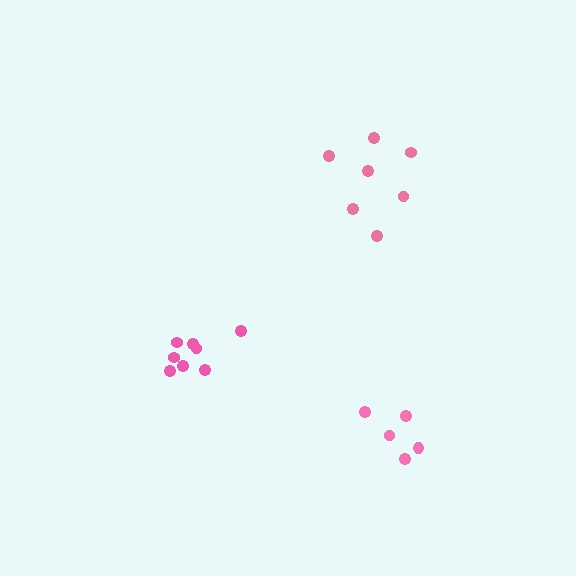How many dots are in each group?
Group 1: 8 dots, Group 2: 5 dots, Group 3: 7 dots (20 total).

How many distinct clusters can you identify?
There are 3 distinct clusters.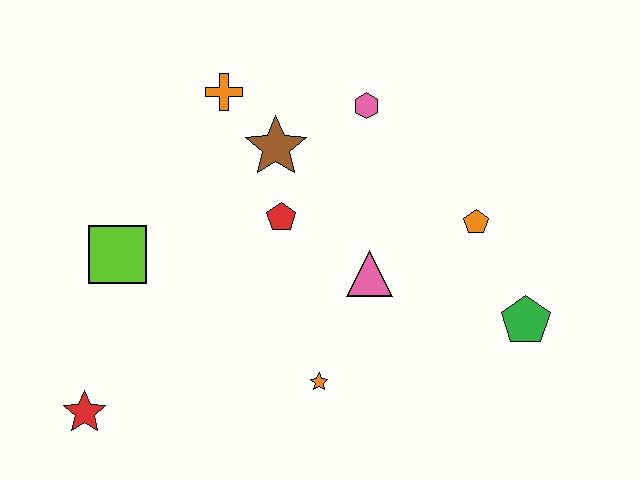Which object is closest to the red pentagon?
The brown star is closest to the red pentagon.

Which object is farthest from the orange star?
The orange cross is farthest from the orange star.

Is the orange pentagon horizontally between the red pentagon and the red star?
No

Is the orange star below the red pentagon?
Yes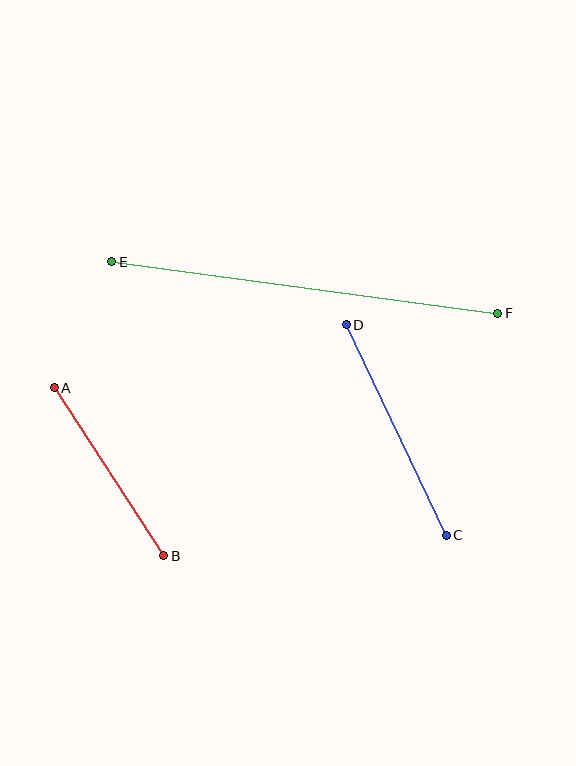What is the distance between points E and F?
The distance is approximately 389 pixels.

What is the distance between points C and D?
The distance is approximately 233 pixels.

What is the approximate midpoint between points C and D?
The midpoint is at approximately (396, 430) pixels.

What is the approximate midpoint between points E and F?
The midpoint is at approximately (305, 288) pixels.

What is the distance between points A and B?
The distance is approximately 200 pixels.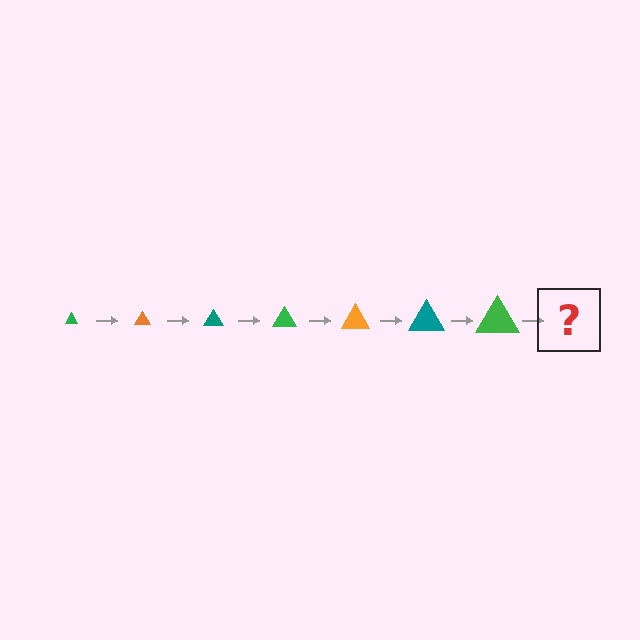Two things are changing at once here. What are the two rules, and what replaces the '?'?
The two rules are that the triangle grows larger each step and the color cycles through green, orange, and teal. The '?' should be an orange triangle, larger than the previous one.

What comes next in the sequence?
The next element should be an orange triangle, larger than the previous one.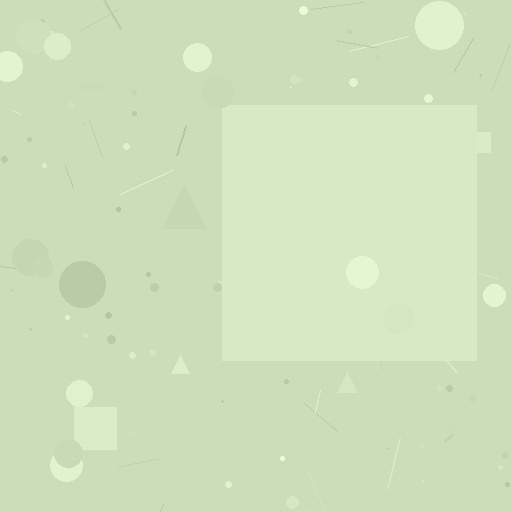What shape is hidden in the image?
A square is hidden in the image.